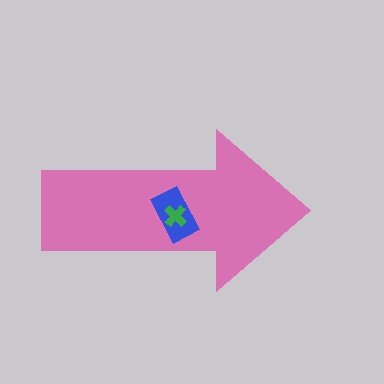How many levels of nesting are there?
3.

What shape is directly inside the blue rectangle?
The green cross.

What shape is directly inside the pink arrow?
The blue rectangle.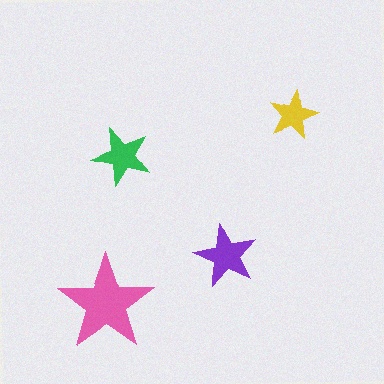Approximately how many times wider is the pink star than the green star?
About 1.5 times wider.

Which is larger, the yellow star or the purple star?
The purple one.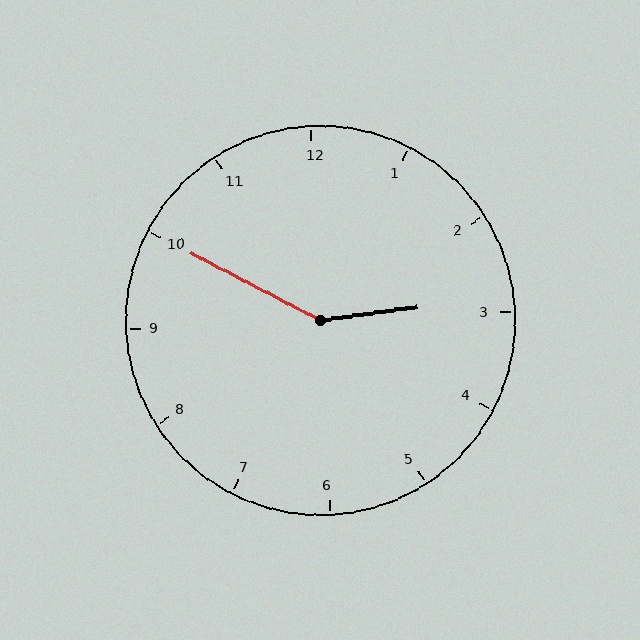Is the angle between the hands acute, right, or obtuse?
It is obtuse.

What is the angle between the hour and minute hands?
Approximately 145 degrees.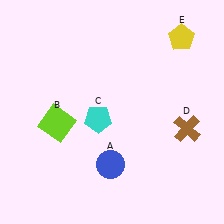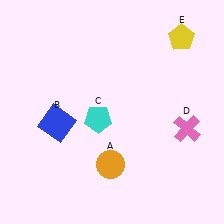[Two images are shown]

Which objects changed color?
A changed from blue to orange. B changed from lime to blue. D changed from brown to pink.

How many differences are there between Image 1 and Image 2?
There are 3 differences between the two images.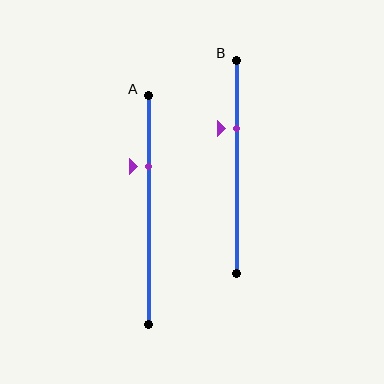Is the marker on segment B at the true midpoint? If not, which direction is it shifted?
No, the marker on segment B is shifted upward by about 18% of the segment length.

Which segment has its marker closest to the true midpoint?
Segment B has its marker closest to the true midpoint.